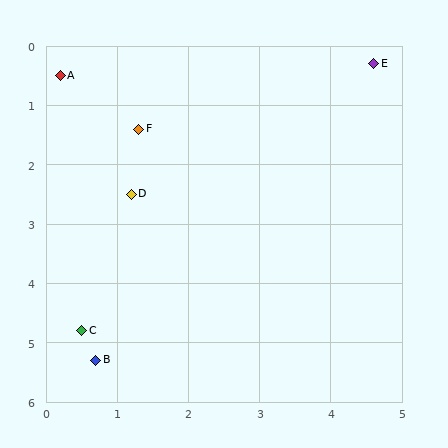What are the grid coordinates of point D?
Point D is at approximately (1.2, 2.5).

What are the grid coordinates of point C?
Point C is at approximately (0.5, 4.8).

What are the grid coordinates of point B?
Point B is at approximately (0.7, 5.3).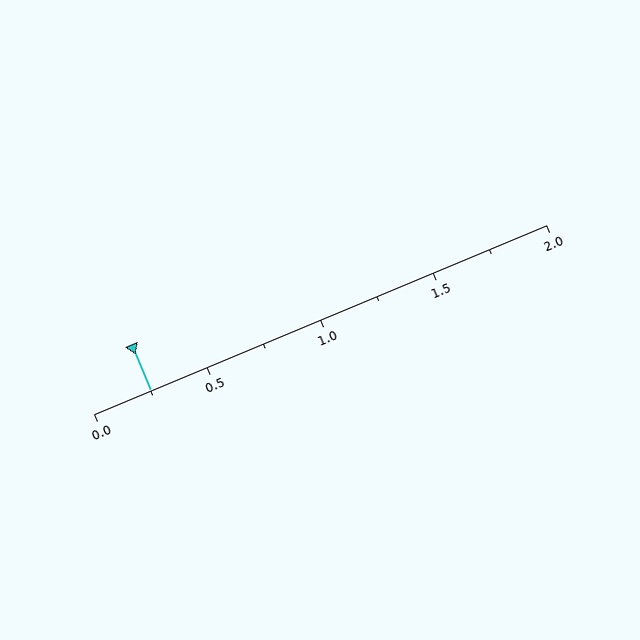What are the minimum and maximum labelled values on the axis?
The axis runs from 0.0 to 2.0.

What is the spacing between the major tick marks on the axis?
The major ticks are spaced 0.5 apart.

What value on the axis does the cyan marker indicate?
The marker indicates approximately 0.25.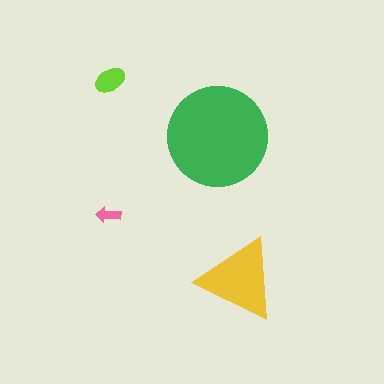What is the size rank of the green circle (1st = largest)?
1st.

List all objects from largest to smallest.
The green circle, the yellow triangle, the lime ellipse, the pink arrow.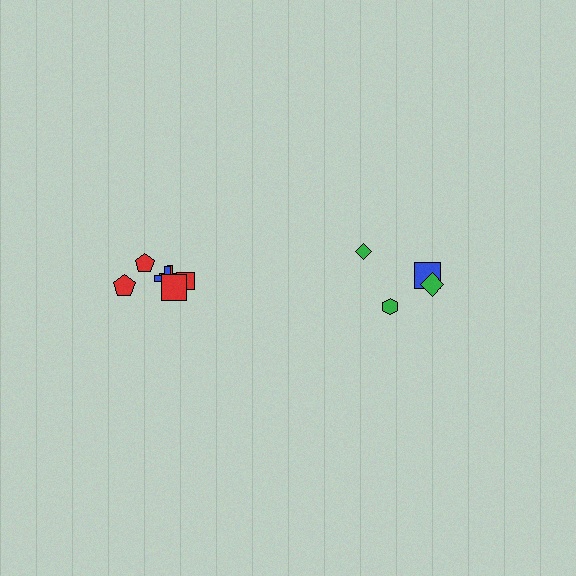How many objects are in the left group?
There are 6 objects.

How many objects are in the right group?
There are 4 objects.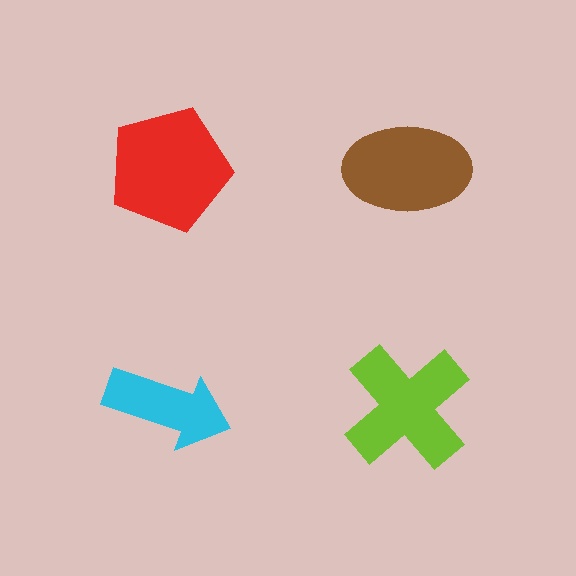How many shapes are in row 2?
2 shapes.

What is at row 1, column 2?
A brown ellipse.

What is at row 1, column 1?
A red pentagon.